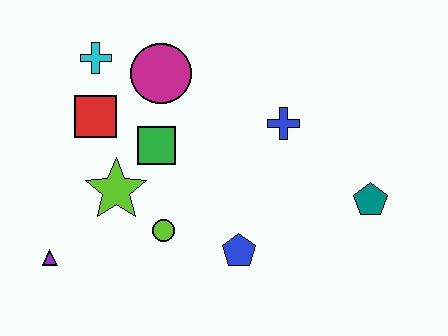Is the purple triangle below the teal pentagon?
Yes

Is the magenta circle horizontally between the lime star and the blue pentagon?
Yes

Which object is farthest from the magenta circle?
The teal pentagon is farthest from the magenta circle.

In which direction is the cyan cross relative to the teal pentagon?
The cyan cross is to the left of the teal pentagon.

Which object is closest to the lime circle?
The lime star is closest to the lime circle.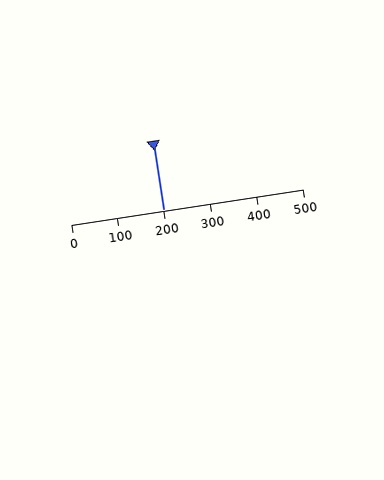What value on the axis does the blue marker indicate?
The marker indicates approximately 200.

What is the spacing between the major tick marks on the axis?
The major ticks are spaced 100 apart.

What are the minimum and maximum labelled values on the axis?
The axis runs from 0 to 500.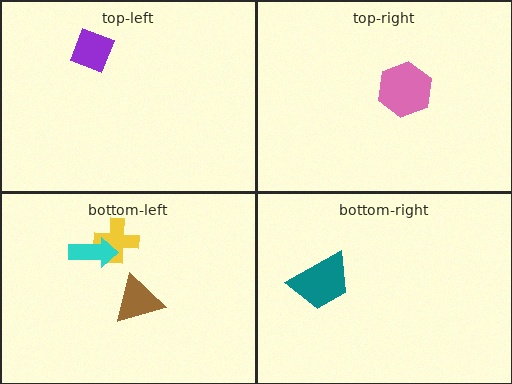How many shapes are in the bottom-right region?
1.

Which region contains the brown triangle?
The bottom-left region.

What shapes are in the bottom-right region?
The teal trapezoid.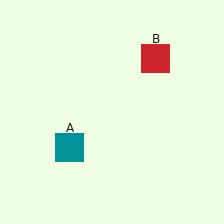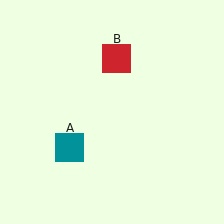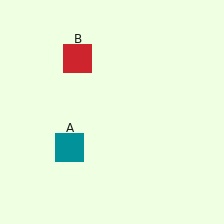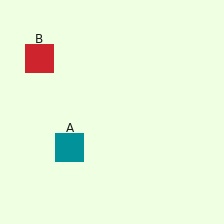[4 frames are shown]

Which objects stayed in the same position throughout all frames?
Teal square (object A) remained stationary.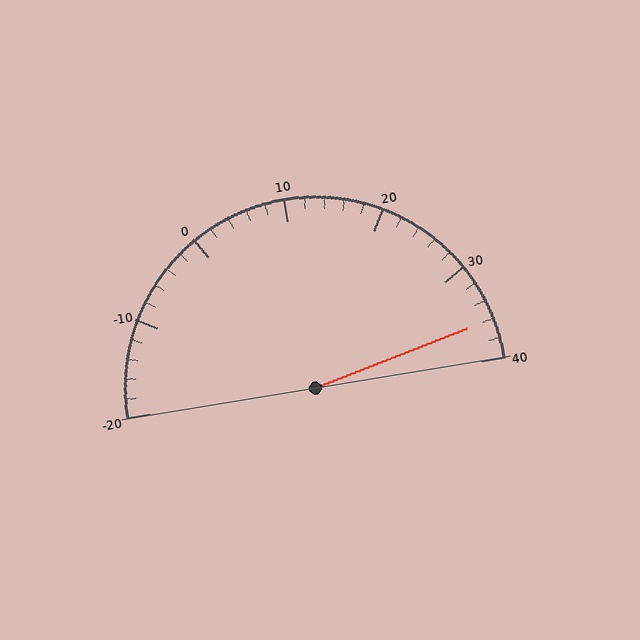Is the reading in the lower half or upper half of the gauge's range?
The reading is in the upper half of the range (-20 to 40).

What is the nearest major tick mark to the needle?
The nearest major tick mark is 40.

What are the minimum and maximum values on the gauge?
The gauge ranges from -20 to 40.